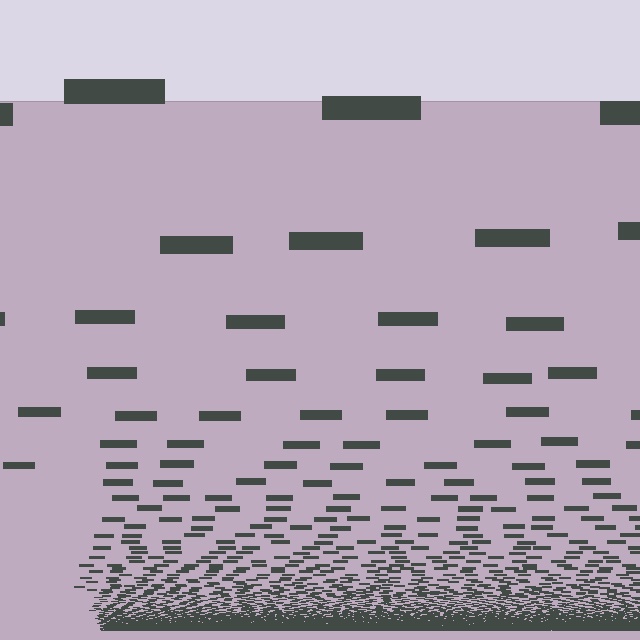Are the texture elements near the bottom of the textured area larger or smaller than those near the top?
Smaller. The gradient is inverted — elements near the bottom are smaller and denser.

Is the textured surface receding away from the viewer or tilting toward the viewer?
The surface appears to tilt toward the viewer. Texture elements get larger and sparser toward the top.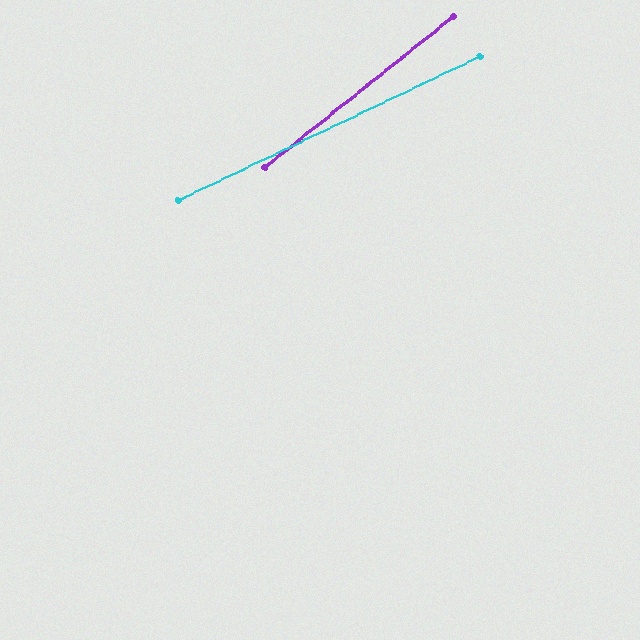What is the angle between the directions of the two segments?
Approximately 13 degrees.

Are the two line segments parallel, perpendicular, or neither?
Neither parallel nor perpendicular — they differ by about 13°.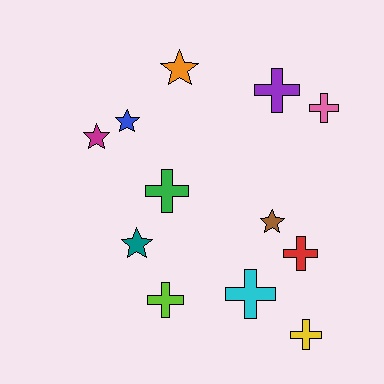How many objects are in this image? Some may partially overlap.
There are 12 objects.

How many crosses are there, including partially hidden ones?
There are 7 crosses.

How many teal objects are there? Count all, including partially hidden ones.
There is 1 teal object.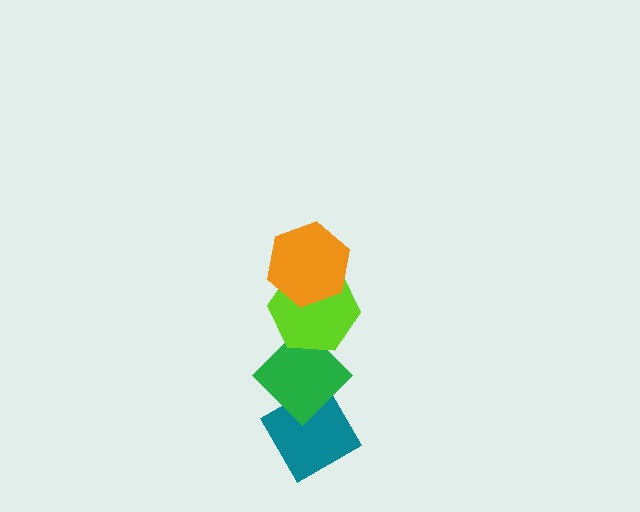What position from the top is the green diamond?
The green diamond is 3rd from the top.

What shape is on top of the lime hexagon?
The orange hexagon is on top of the lime hexagon.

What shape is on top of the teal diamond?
The green diamond is on top of the teal diamond.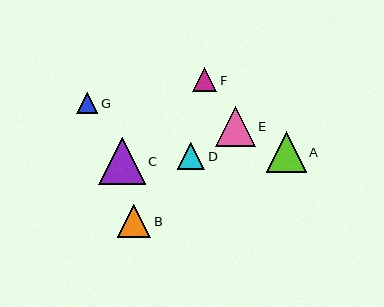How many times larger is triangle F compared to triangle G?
Triangle F is approximately 1.2 times the size of triangle G.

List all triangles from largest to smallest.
From largest to smallest: C, A, E, B, D, F, G.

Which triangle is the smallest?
Triangle G is the smallest with a size of approximately 21 pixels.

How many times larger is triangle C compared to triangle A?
Triangle C is approximately 1.2 times the size of triangle A.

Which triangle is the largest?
Triangle C is the largest with a size of approximately 47 pixels.